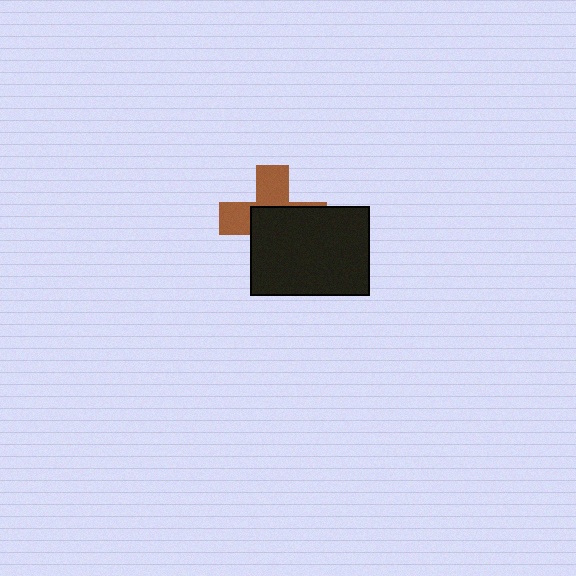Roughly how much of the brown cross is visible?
A small part of it is visible (roughly 41%).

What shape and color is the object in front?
The object in front is a black rectangle.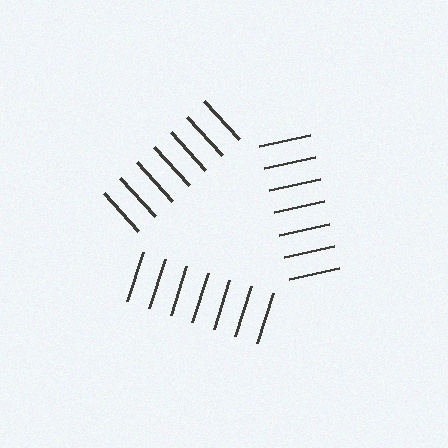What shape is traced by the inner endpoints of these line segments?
An illusory triangle — the line segments terminate on its edges but no continuous stroke is drawn.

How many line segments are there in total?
21 — 7 along each of the 3 edges.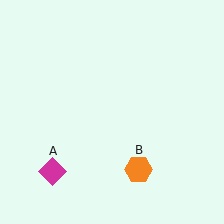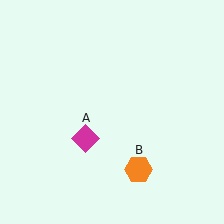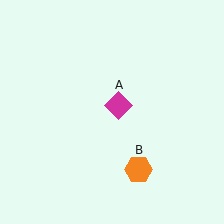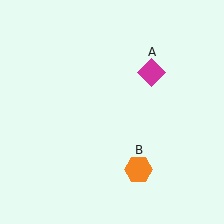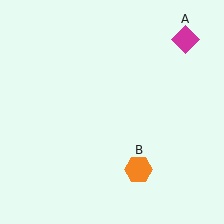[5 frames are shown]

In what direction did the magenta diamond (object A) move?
The magenta diamond (object A) moved up and to the right.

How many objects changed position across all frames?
1 object changed position: magenta diamond (object A).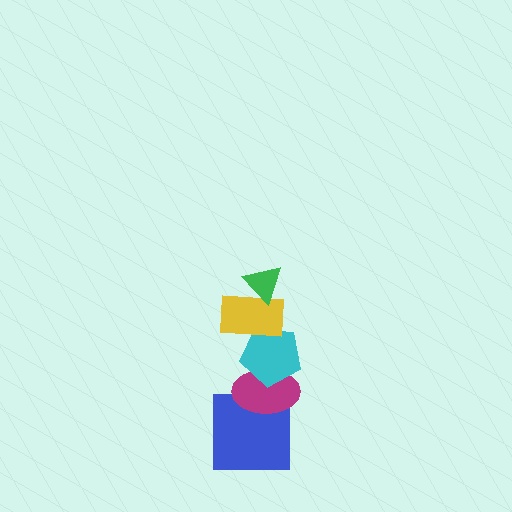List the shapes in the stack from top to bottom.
From top to bottom: the green triangle, the yellow rectangle, the cyan pentagon, the magenta ellipse, the blue square.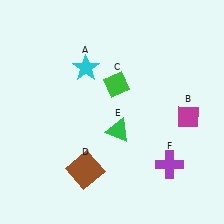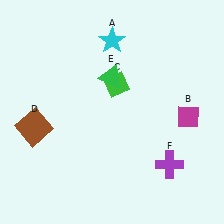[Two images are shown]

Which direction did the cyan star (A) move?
The cyan star (A) moved up.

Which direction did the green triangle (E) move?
The green triangle (E) moved up.